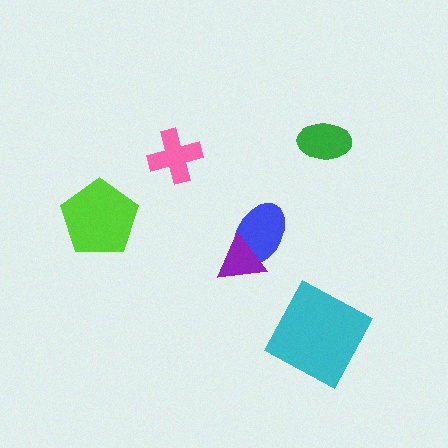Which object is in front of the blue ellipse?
The purple triangle is in front of the blue ellipse.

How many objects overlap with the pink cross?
0 objects overlap with the pink cross.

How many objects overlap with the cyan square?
0 objects overlap with the cyan square.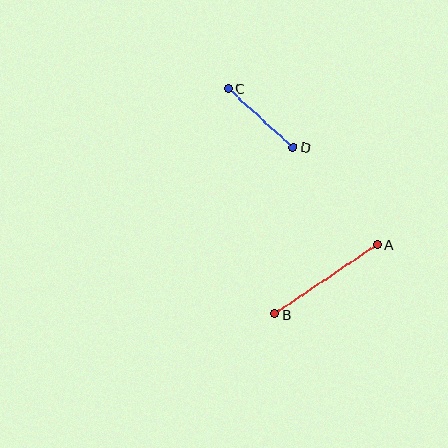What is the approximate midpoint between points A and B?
The midpoint is at approximately (326, 279) pixels.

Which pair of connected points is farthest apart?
Points A and B are farthest apart.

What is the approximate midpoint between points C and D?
The midpoint is at approximately (261, 118) pixels.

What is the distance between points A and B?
The distance is approximately 124 pixels.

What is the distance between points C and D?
The distance is approximately 87 pixels.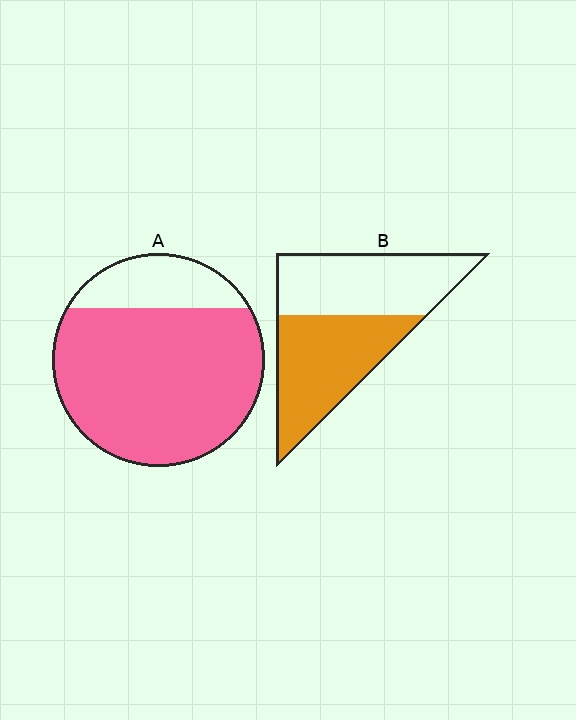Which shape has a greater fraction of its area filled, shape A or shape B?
Shape A.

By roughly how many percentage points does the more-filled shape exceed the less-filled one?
By roughly 30 percentage points (A over B).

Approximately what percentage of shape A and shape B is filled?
A is approximately 80% and B is approximately 50%.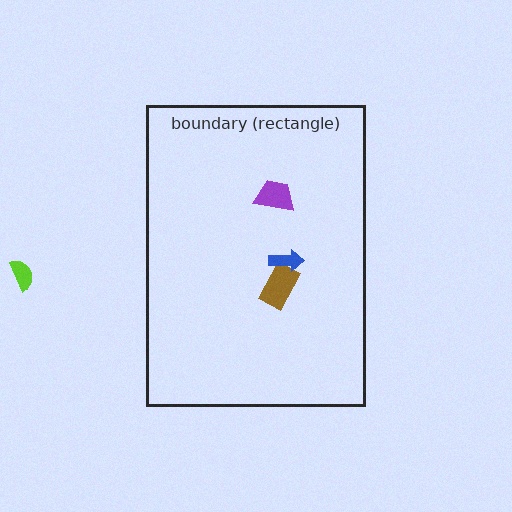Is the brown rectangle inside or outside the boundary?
Inside.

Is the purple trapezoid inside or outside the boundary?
Inside.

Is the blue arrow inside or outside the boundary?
Inside.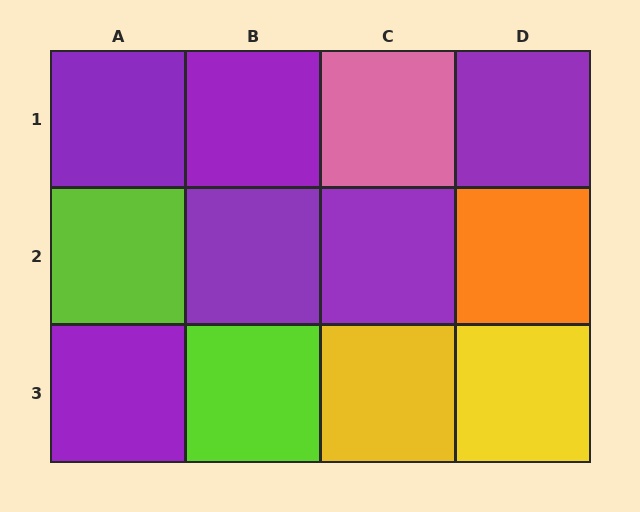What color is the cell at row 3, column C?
Yellow.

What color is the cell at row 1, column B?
Purple.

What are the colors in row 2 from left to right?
Lime, purple, purple, orange.